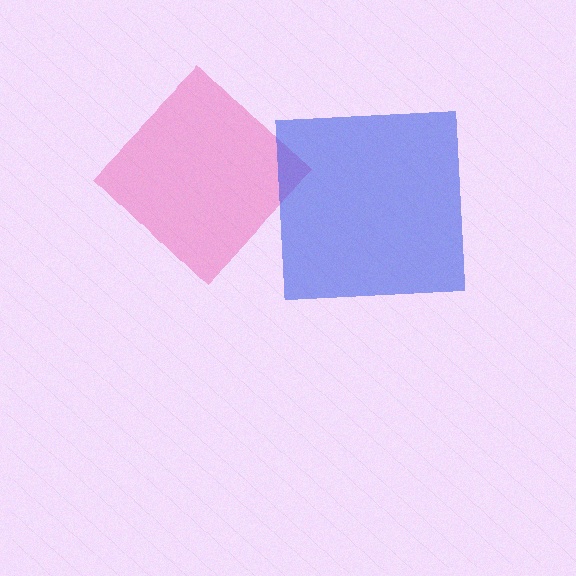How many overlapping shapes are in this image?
There are 2 overlapping shapes in the image.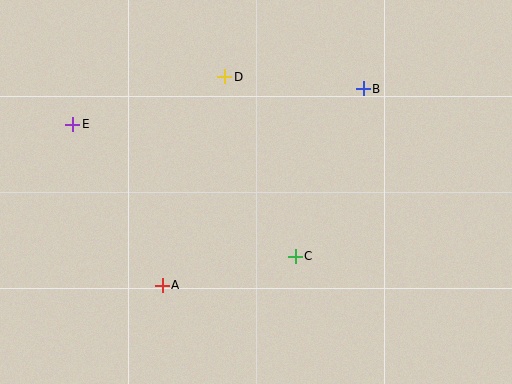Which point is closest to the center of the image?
Point C at (295, 256) is closest to the center.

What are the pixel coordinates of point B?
Point B is at (363, 89).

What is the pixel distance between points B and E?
The distance between B and E is 293 pixels.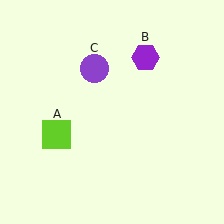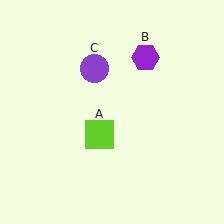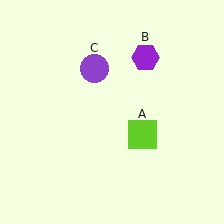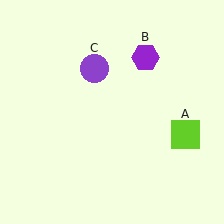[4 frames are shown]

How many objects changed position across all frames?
1 object changed position: lime square (object A).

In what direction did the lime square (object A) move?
The lime square (object A) moved right.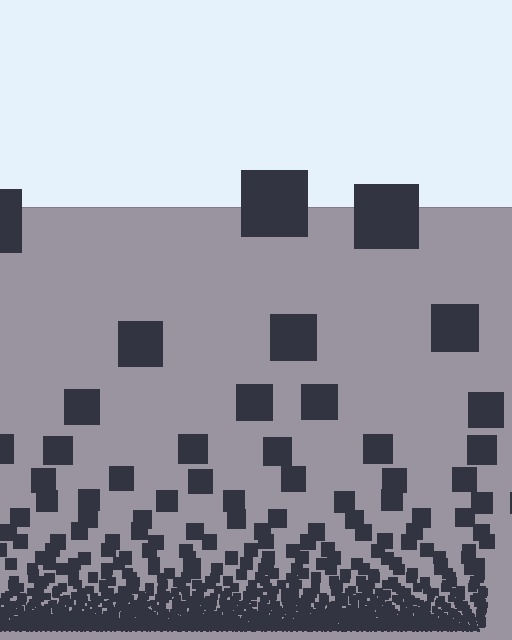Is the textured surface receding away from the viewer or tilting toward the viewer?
The surface appears to tilt toward the viewer. Texture elements get larger and sparser toward the top.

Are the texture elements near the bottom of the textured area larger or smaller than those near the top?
Smaller. The gradient is inverted — elements near the bottom are smaller and denser.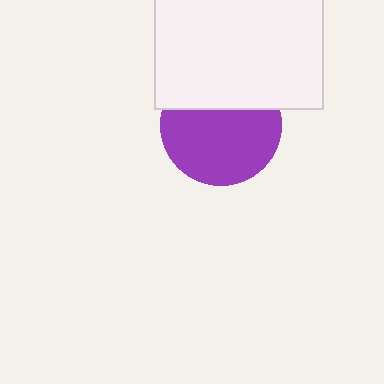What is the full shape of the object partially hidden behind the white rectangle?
The partially hidden object is a purple circle.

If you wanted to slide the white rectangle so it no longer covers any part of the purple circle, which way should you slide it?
Slide it up — that is the most direct way to separate the two shapes.